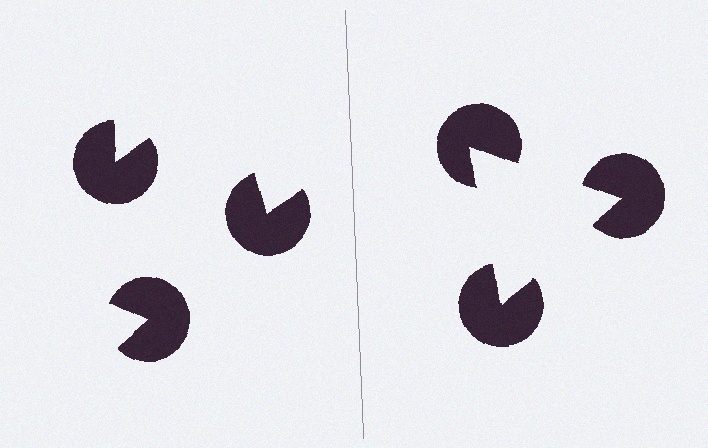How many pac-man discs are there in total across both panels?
6 — 3 on each side.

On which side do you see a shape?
An illusory triangle appears on the right side. On the left side the wedge cuts are rotated, so no coherent shape forms.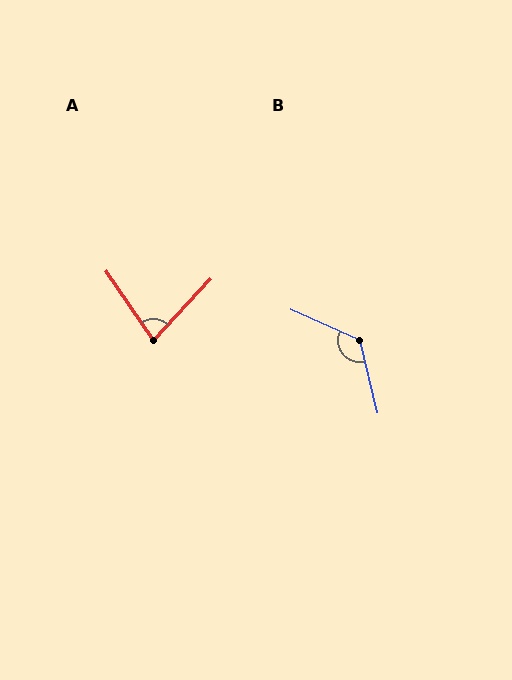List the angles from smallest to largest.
A (77°), B (127°).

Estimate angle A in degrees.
Approximately 77 degrees.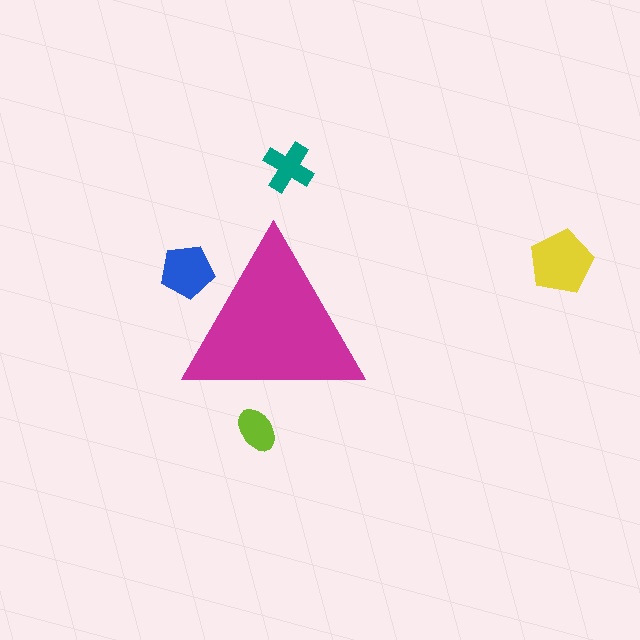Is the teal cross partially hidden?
No, the teal cross is fully visible.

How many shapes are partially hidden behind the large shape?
2 shapes are partially hidden.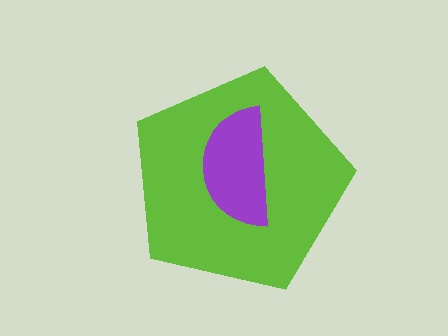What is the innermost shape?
The purple semicircle.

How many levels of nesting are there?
2.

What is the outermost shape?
The lime pentagon.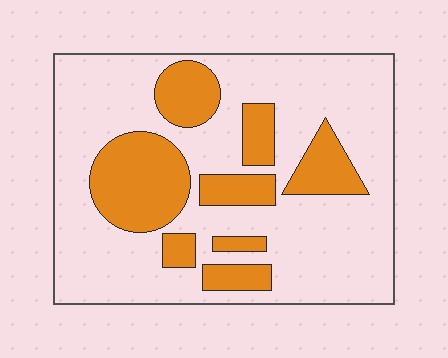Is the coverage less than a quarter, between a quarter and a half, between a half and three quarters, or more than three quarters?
Between a quarter and a half.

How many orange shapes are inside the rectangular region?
8.